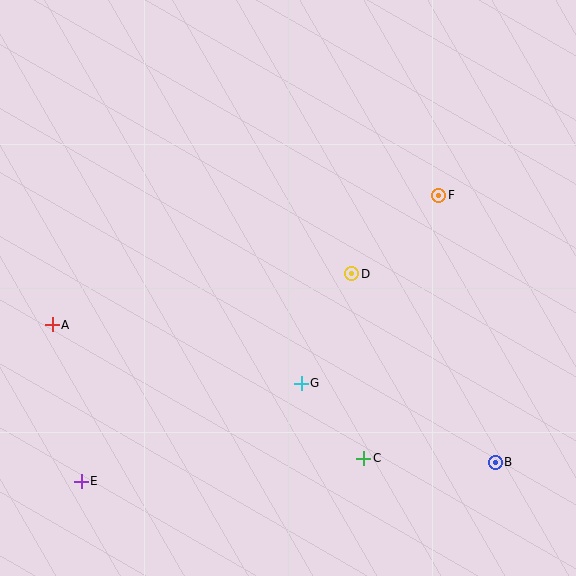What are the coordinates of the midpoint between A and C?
The midpoint between A and C is at (208, 392).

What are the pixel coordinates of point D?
Point D is at (352, 274).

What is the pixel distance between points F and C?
The distance between F and C is 274 pixels.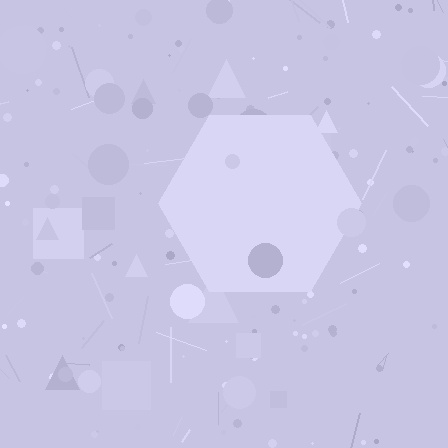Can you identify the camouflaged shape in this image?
The camouflaged shape is a hexagon.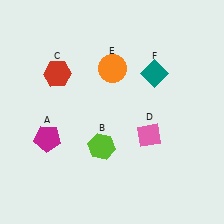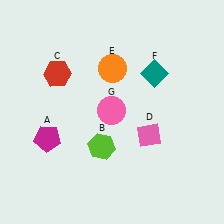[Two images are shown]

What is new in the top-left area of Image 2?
A pink circle (G) was added in the top-left area of Image 2.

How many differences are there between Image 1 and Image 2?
There is 1 difference between the two images.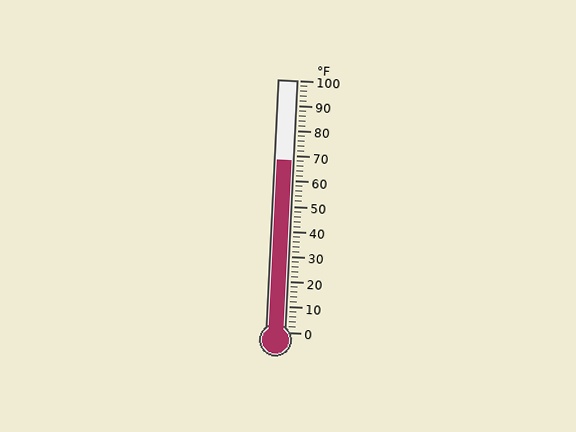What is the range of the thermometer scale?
The thermometer scale ranges from 0°F to 100°F.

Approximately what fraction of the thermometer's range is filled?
The thermometer is filled to approximately 70% of its range.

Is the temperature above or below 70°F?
The temperature is below 70°F.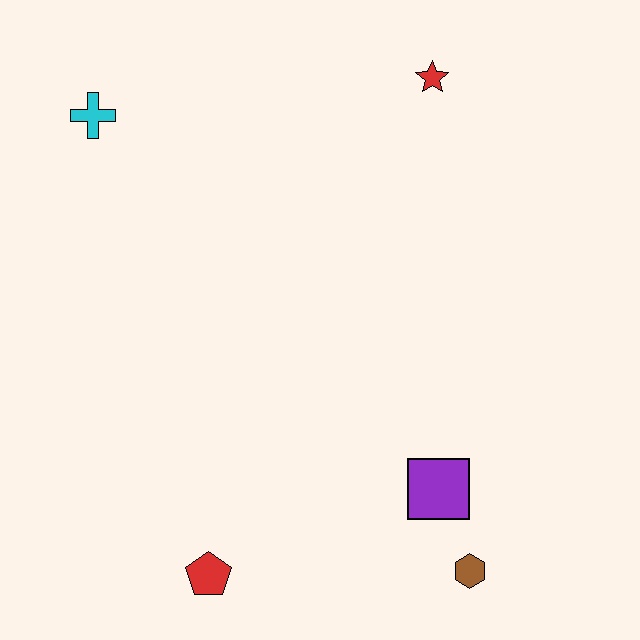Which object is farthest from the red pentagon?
The red star is farthest from the red pentagon.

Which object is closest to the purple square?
The brown hexagon is closest to the purple square.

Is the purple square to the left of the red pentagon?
No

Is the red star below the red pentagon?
No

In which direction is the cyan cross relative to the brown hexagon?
The cyan cross is above the brown hexagon.